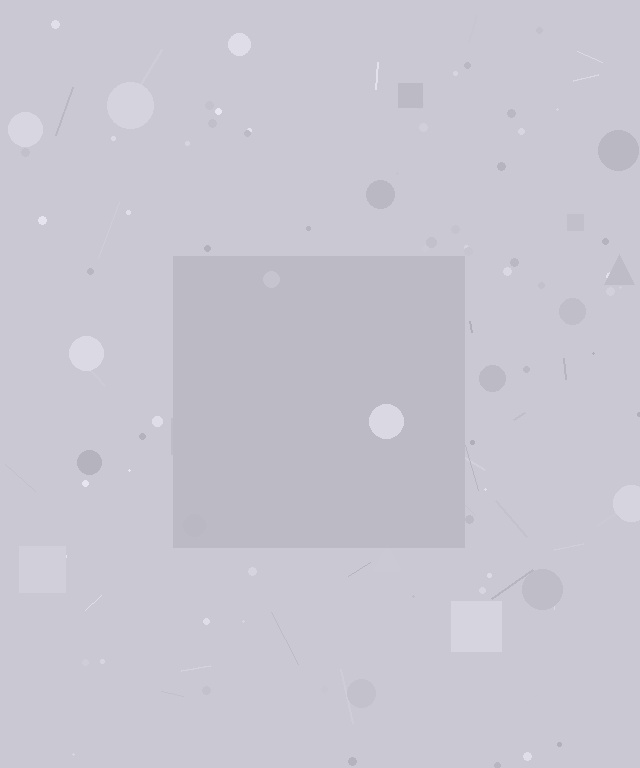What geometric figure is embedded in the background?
A square is embedded in the background.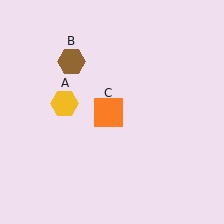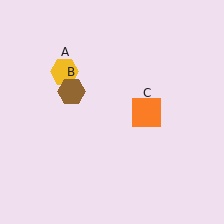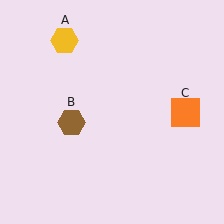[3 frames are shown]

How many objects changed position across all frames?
3 objects changed position: yellow hexagon (object A), brown hexagon (object B), orange square (object C).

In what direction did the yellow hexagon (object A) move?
The yellow hexagon (object A) moved up.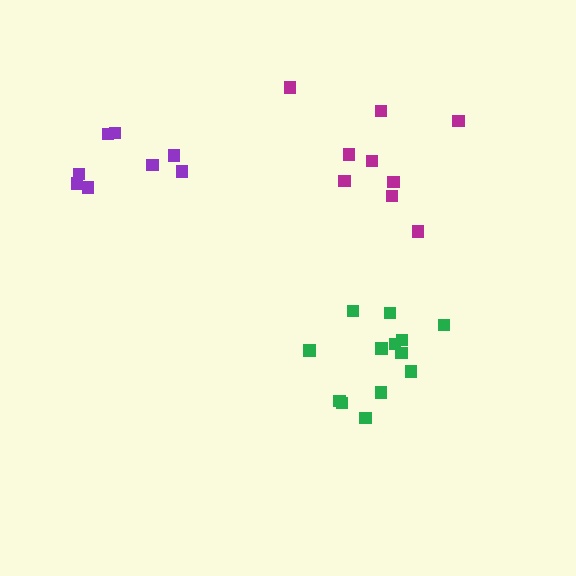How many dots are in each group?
Group 1: 13 dots, Group 2: 8 dots, Group 3: 9 dots (30 total).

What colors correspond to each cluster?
The clusters are colored: green, purple, magenta.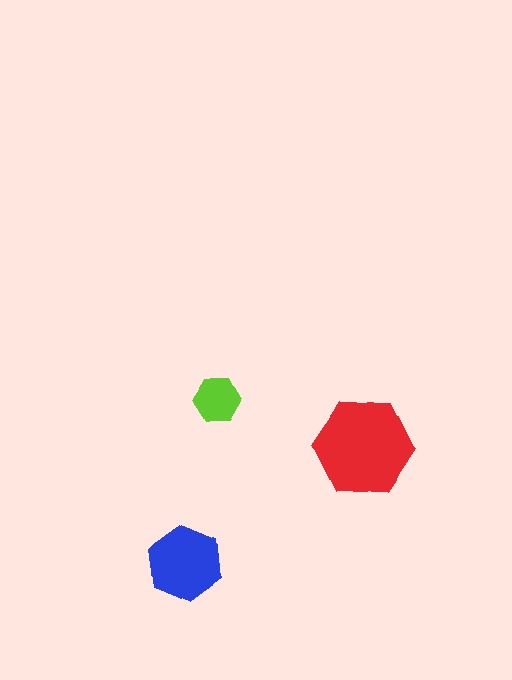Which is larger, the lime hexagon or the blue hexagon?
The blue one.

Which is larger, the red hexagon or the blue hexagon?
The red one.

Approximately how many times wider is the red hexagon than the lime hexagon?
About 2 times wider.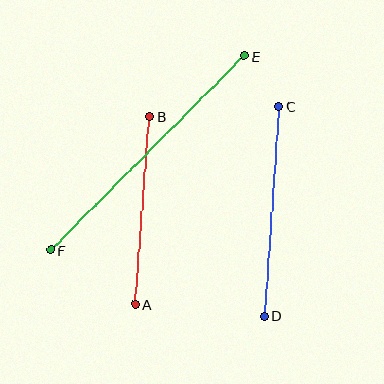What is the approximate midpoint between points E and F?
The midpoint is at approximately (148, 153) pixels.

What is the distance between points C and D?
The distance is approximately 210 pixels.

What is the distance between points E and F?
The distance is approximately 274 pixels.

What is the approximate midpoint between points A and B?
The midpoint is at approximately (142, 211) pixels.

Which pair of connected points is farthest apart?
Points E and F are farthest apart.